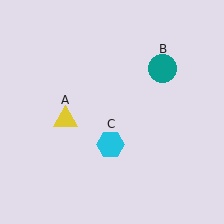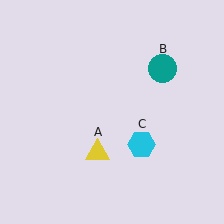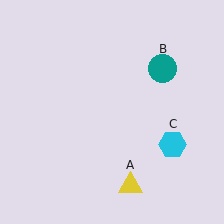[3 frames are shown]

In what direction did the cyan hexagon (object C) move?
The cyan hexagon (object C) moved right.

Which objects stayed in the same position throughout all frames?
Teal circle (object B) remained stationary.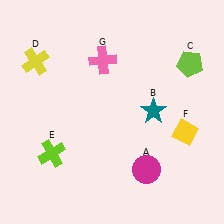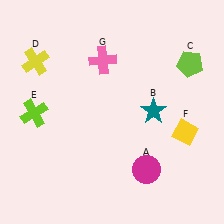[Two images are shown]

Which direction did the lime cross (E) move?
The lime cross (E) moved up.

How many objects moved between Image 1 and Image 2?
1 object moved between the two images.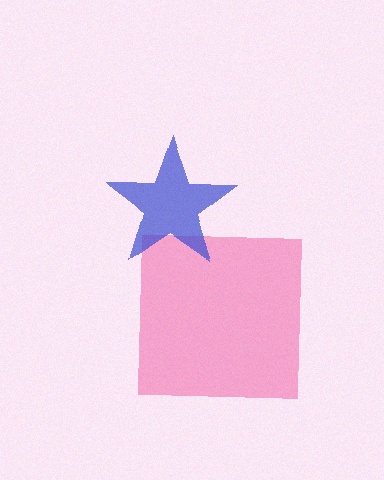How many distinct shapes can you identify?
There are 2 distinct shapes: a pink square, a blue star.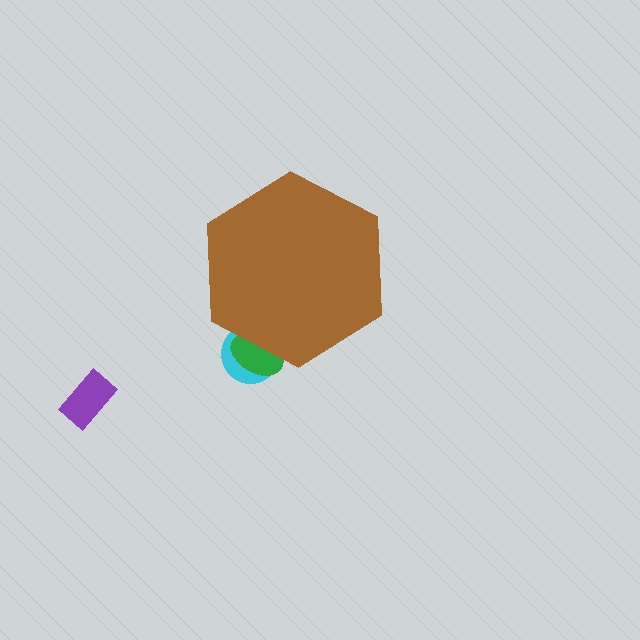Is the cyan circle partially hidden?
Yes, the cyan circle is partially hidden behind the brown hexagon.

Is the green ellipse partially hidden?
Yes, the green ellipse is partially hidden behind the brown hexagon.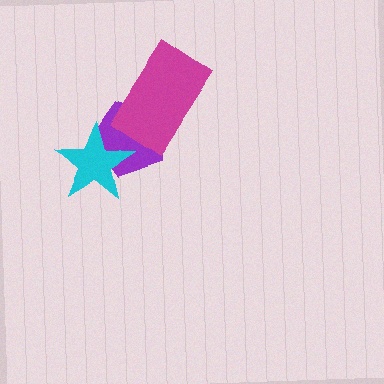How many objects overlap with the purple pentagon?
2 objects overlap with the purple pentagon.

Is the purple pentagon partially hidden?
Yes, it is partially covered by another shape.